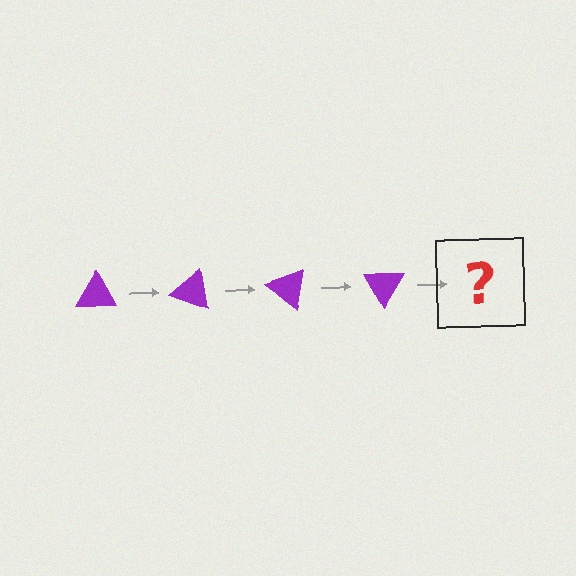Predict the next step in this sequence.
The next step is a purple triangle rotated 80 degrees.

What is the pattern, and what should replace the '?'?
The pattern is that the triangle rotates 20 degrees each step. The '?' should be a purple triangle rotated 80 degrees.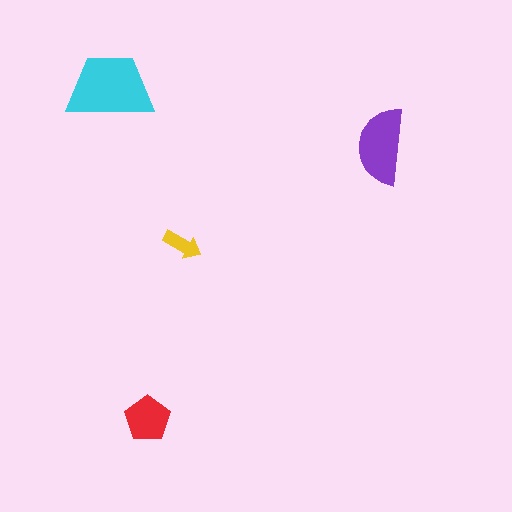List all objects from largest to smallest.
The cyan trapezoid, the purple semicircle, the red pentagon, the yellow arrow.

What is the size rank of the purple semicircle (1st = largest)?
2nd.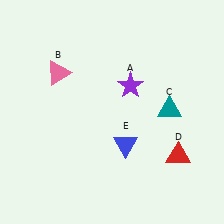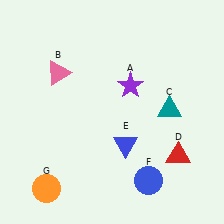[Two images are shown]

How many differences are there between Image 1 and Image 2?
There are 2 differences between the two images.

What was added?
A blue circle (F), an orange circle (G) were added in Image 2.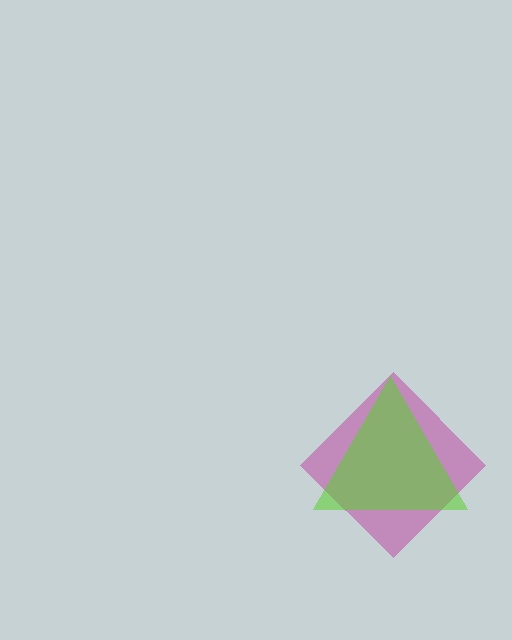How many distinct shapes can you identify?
There are 2 distinct shapes: a magenta diamond, a lime triangle.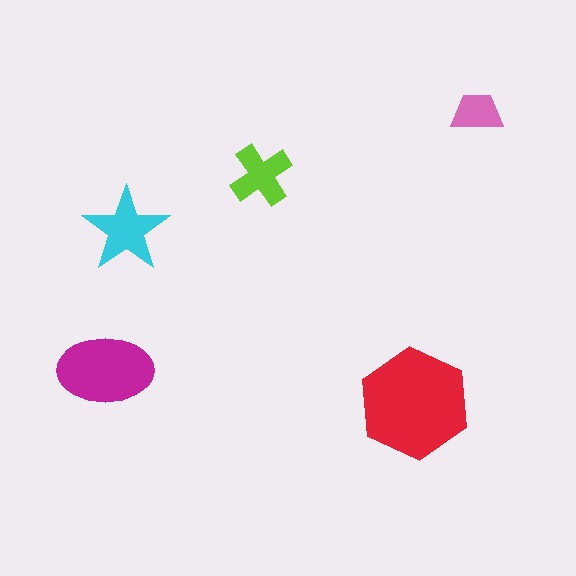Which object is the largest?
The red hexagon.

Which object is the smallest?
The pink trapezoid.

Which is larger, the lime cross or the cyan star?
The cyan star.